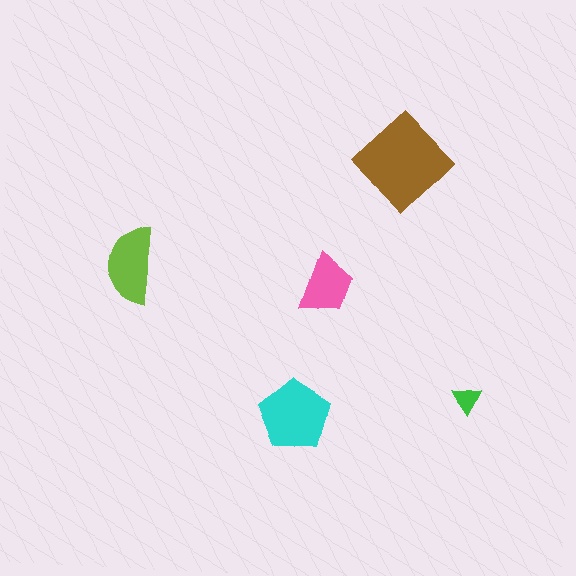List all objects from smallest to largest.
The green triangle, the pink trapezoid, the lime semicircle, the cyan pentagon, the brown diamond.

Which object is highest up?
The brown diamond is topmost.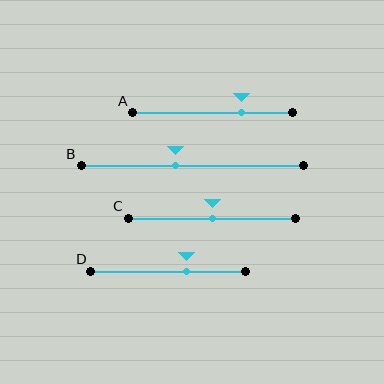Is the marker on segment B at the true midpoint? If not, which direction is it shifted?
No, the marker on segment B is shifted to the left by about 7% of the segment length.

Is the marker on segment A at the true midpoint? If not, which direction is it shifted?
No, the marker on segment A is shifted to the right by about 18% of the segment length.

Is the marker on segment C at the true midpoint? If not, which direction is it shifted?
Yes, the marker on segment C is at the true midpoint.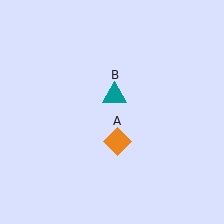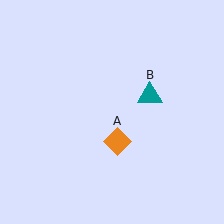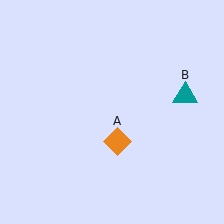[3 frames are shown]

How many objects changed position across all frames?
1 object changed position: teal triangle (object B).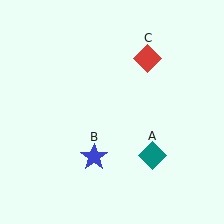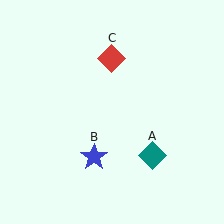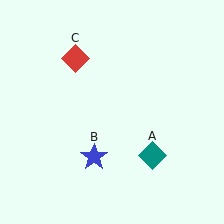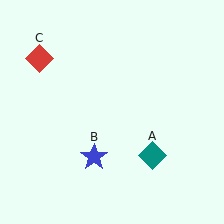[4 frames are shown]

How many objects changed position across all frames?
1 object changed position: red diamond (object C).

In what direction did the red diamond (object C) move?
The red diamond (object C) moved left.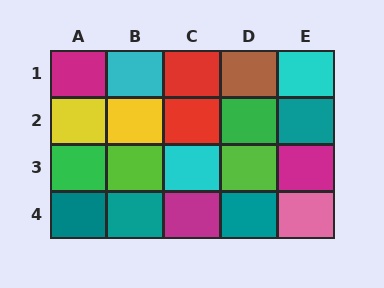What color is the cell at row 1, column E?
Cyan.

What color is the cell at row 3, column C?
Cyan.